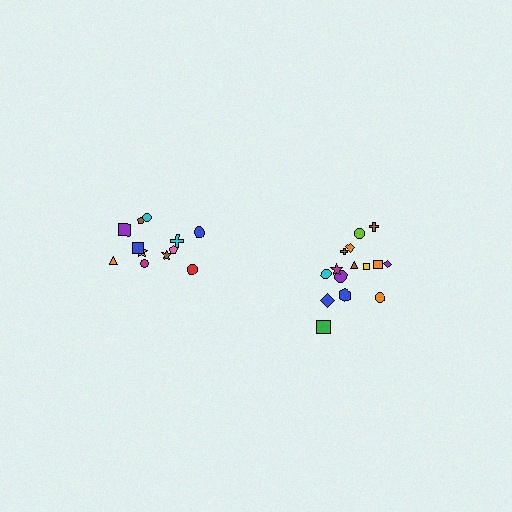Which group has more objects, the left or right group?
The right group.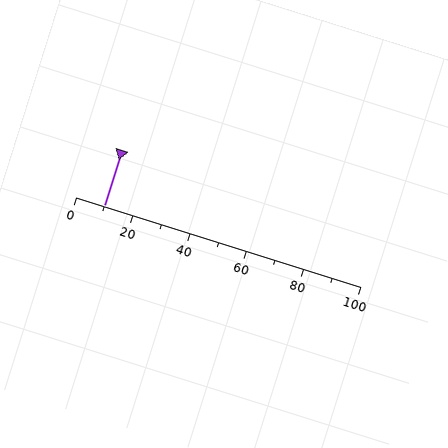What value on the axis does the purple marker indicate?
The marker indicates approximately 10.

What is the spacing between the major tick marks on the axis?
The major ticks are spaced 20 apart.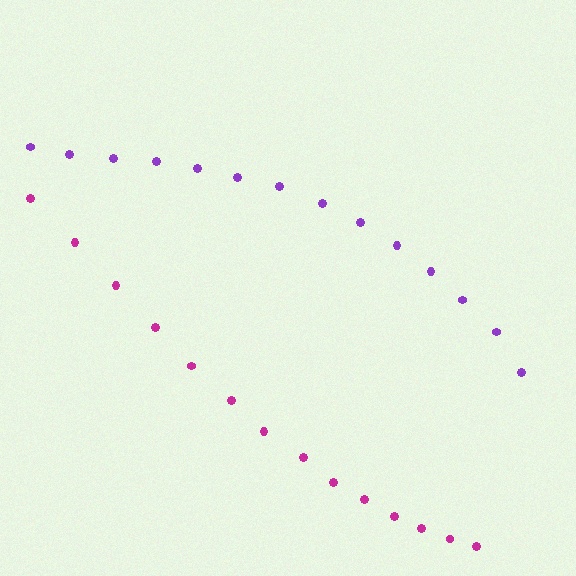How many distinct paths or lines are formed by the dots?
There are 2 distinct paths.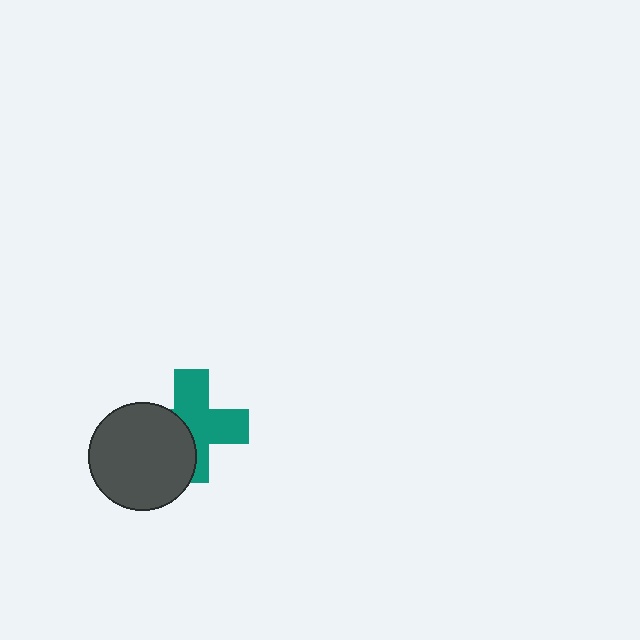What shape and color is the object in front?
The object in front is a dark gray circle.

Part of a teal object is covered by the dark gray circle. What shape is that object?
It is a cross.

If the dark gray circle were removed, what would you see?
You would see the complete teal cross.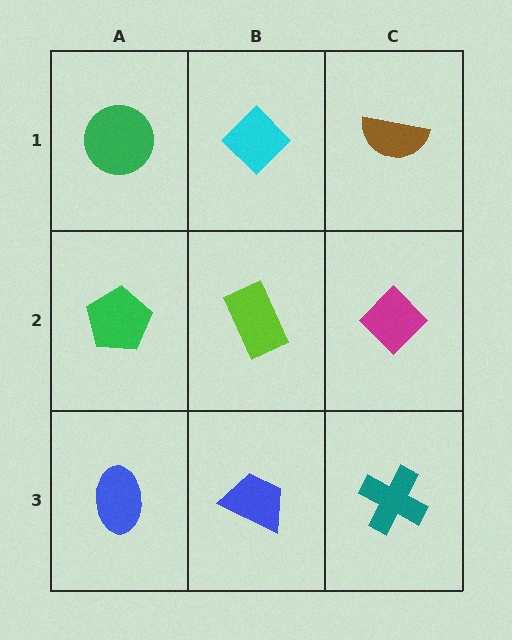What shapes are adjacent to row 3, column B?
A lime rectangle (row 2, column B), a blue ellipse (row 3, column A), a teal cross (row 3, column C).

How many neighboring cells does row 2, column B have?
4.